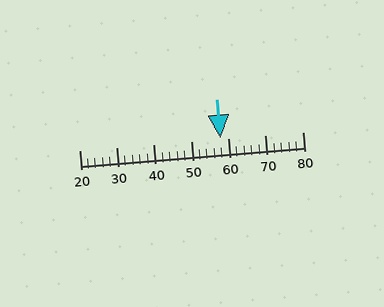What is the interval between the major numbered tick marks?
The major tick marks are spaced 10 units apart.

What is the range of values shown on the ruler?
The ruler shows values from 20 to 80.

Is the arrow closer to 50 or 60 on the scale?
The arrow is closer to 60.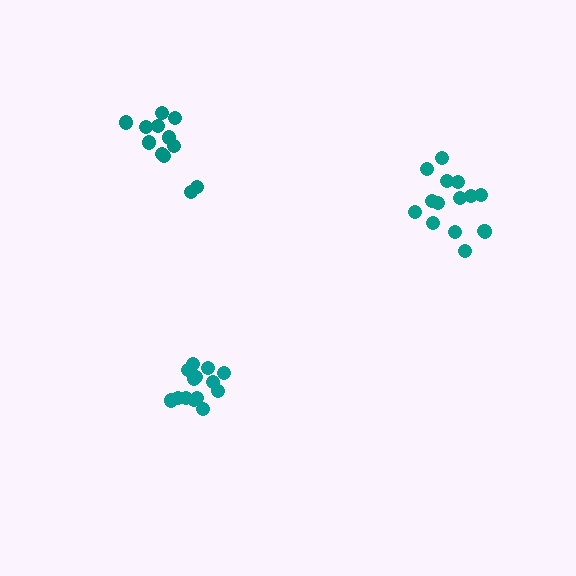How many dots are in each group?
Group 1: 15 dots, Group 2: 12 dots, Group 3: 14 dots (41 total).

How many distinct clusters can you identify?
There are 3 distinct clusters.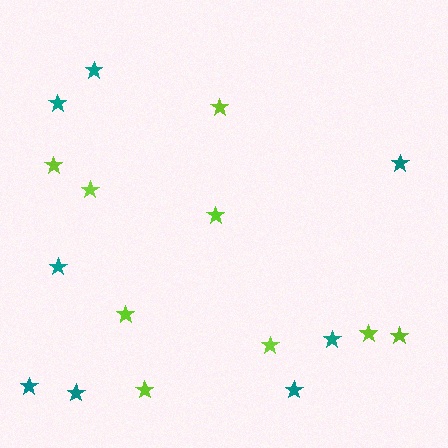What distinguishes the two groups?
There are 2 groups: one group of teal stars (8) and one group of lime stars (9).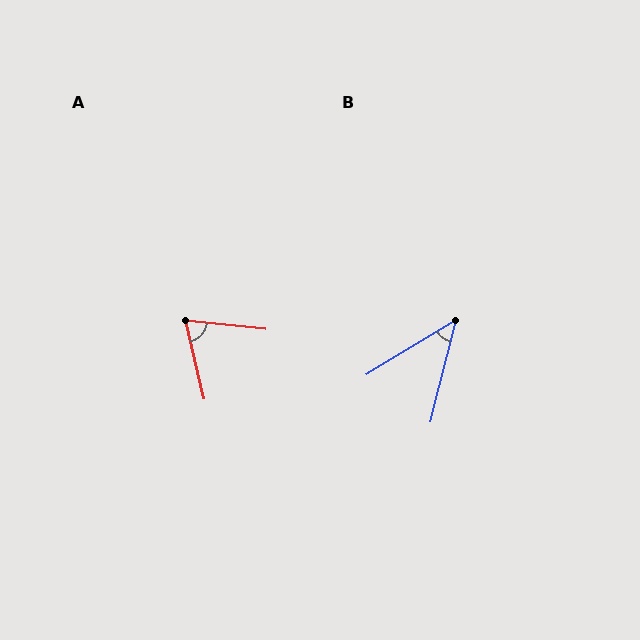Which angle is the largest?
A, at approximately 70 degrees.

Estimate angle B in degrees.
Approximately 45 degrees.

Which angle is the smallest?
B, at approximately 45 degrees.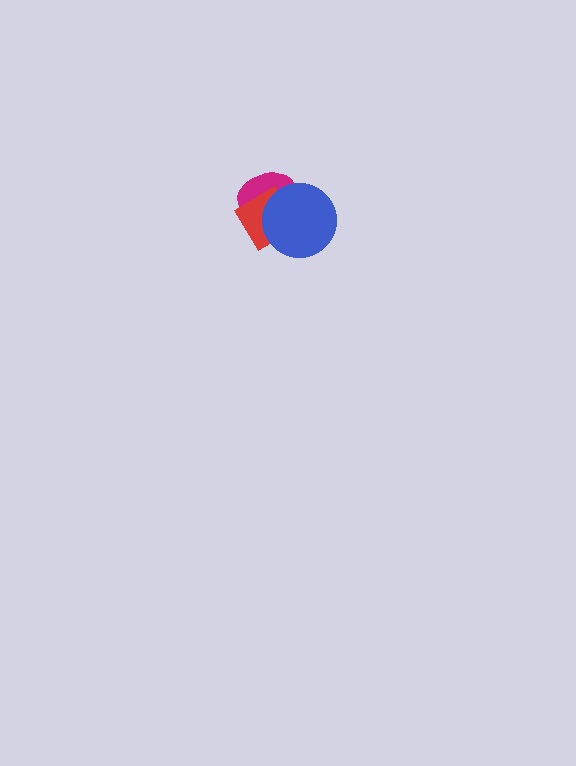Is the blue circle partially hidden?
No, no other shape covers it.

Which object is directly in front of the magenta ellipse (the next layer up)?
The red diamond is directly in front of the magenta ellipse.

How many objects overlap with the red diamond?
2 objects overlap with the red diamond.